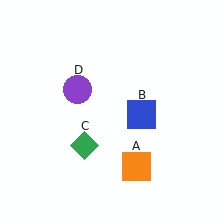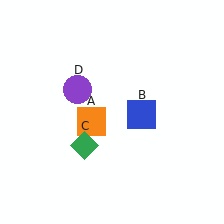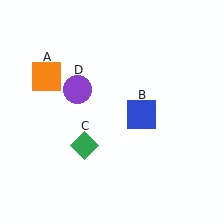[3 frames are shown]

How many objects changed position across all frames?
1 object changed position: orange square (object A).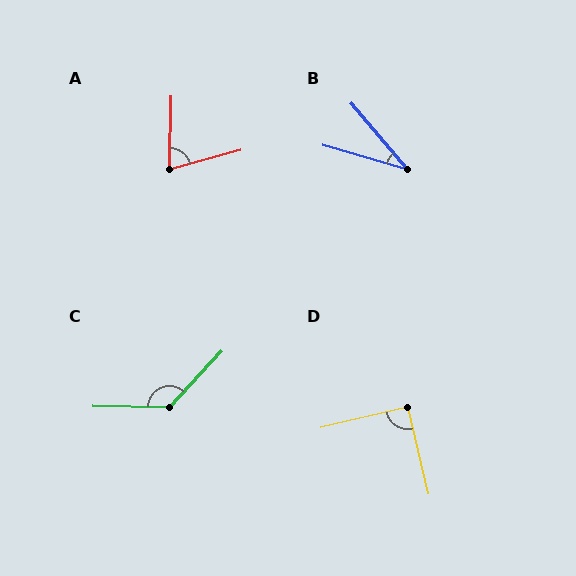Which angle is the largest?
C, at approximately 131 degrees.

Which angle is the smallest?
B, at approximately 33 degrees.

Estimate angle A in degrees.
Approximately 74 degrees.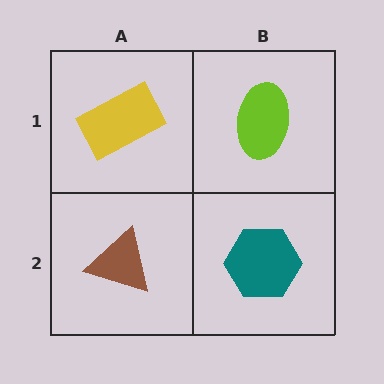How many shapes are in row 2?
2 shapes.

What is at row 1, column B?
A lime ellipse.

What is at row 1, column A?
A yellow rectangle.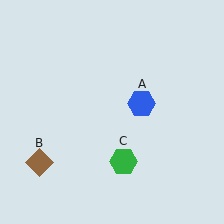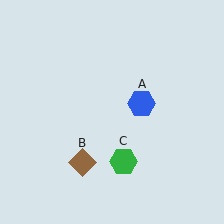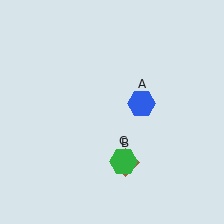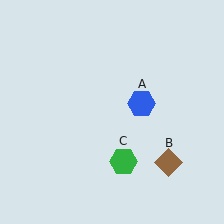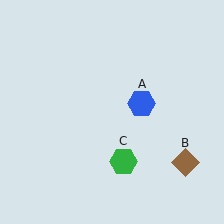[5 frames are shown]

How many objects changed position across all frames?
1 object changed position: brown diamond (object B).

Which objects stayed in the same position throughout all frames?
Blue hexagon (object A) and green hexagon (object C) remained stationary.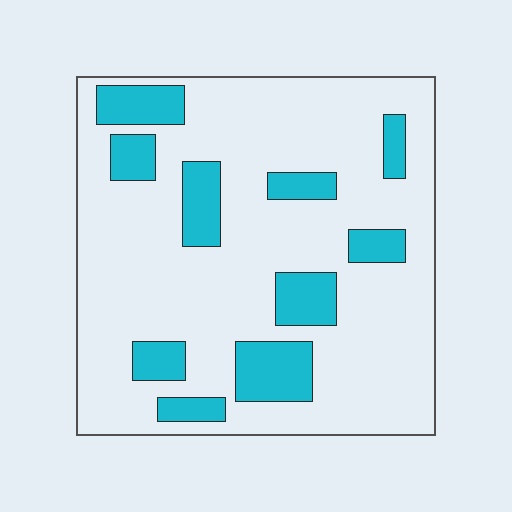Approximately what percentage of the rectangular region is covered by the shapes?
Approximately 20%.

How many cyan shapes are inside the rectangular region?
10.